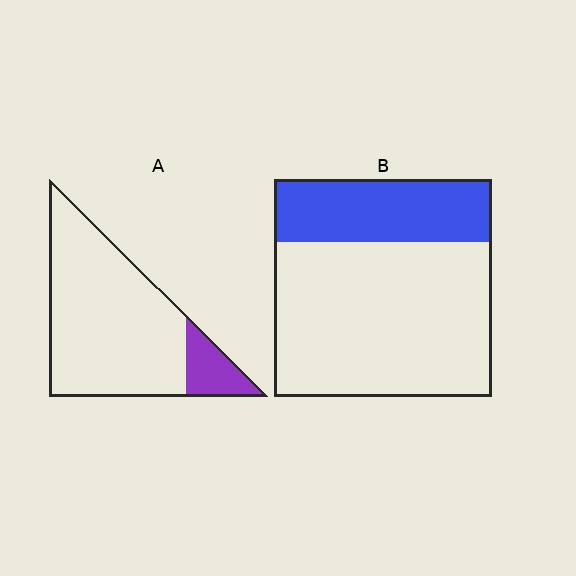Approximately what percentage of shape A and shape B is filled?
A is approximately 15% and B is approximately 30%.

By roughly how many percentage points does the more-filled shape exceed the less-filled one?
By roughly 15 percentage points (B over A).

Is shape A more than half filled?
No.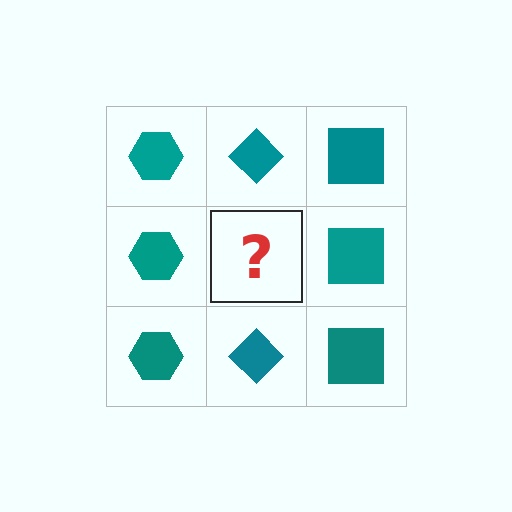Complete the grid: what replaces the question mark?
The question mark should be replaced with a teal diamond.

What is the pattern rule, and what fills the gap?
The rule is that each column has a consistent shape. The gap should be filled with a teal diamond.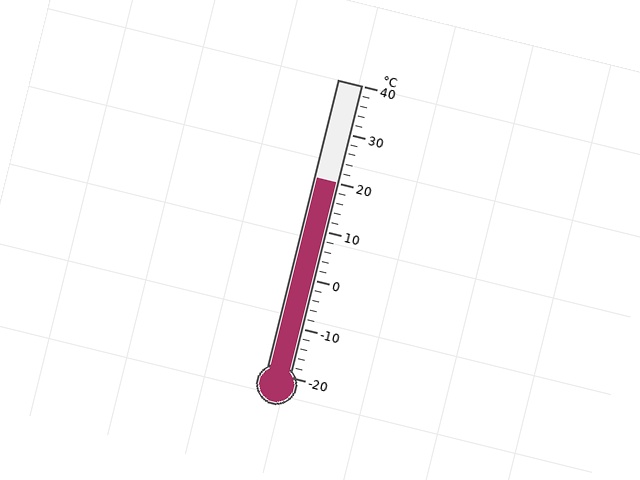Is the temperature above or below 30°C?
The temperature is below 30°C.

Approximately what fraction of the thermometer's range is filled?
The thermometer is filled to approximately 65% of its range.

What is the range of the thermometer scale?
The thermometer scale ranges from -20°C to 40°C.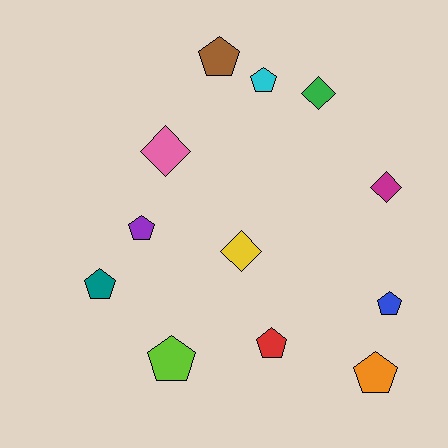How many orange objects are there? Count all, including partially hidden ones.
There is 1 orange object.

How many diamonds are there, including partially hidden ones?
There are 4 diamonds.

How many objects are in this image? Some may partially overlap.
There are 12 objects.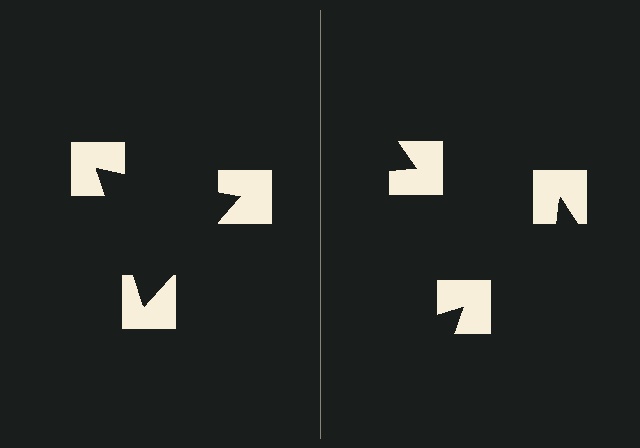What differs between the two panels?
The notched squares are positioned identically on both sides; only the wedge orientations differ. On the left they align to a triangle; on the right they are misaligned.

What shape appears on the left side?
An illusory triangle.